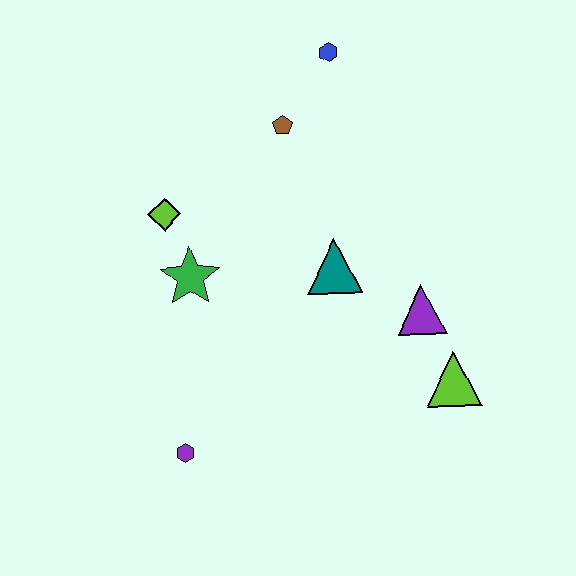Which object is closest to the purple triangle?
The lime triangle is closest to the purple triangle.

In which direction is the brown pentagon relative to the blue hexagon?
The brown pentagon is below the blue hexagon.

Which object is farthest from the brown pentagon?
The purple hexagon is farthest from the brown pentagon.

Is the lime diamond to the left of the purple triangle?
Yes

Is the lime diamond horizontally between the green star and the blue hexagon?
No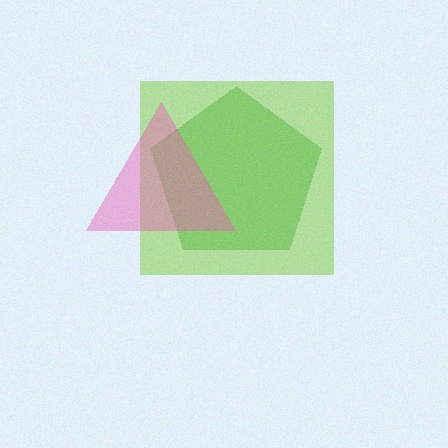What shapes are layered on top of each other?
The layered shapes are: a green pentagon, a lime square, a pink triangle.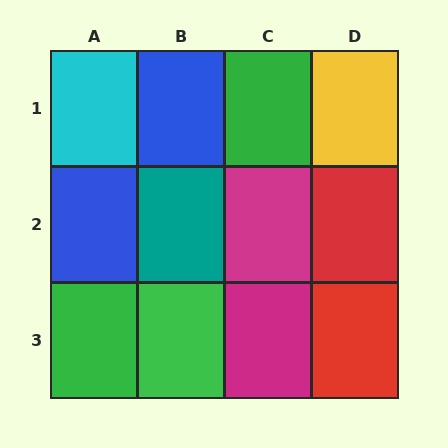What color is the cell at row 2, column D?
Red.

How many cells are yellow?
1 cell is yellow.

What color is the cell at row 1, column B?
Blue.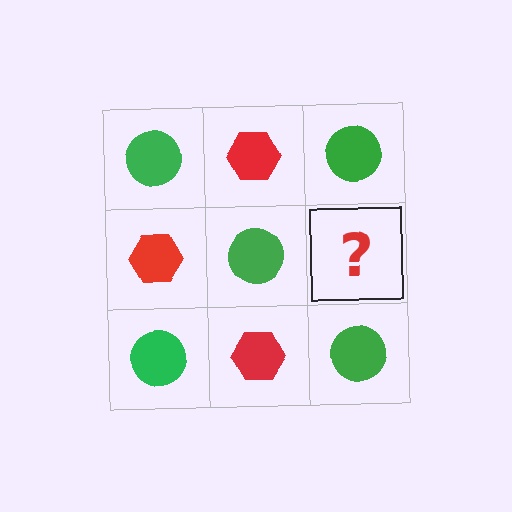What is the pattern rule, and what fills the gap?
The rule is that it alternates green circle and red hexagon in a checkerboard pattern. The gap should be filled with a red hexagon.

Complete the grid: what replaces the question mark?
The question mark should be replaced with a red hexagon.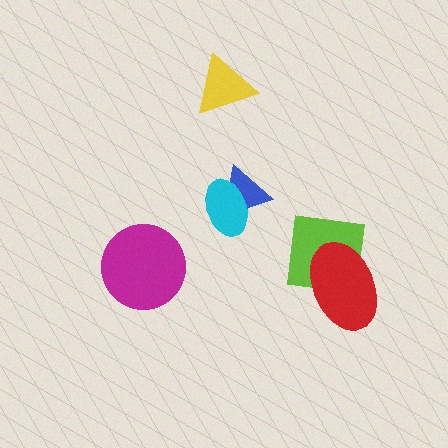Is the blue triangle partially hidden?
Yes, it is partially covered by another shape.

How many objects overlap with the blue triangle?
1 object overlaps with the blue triangle.